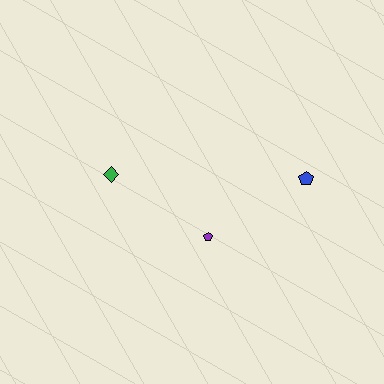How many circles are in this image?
There are no circles.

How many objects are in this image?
There are 3 objects.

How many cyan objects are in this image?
There are no cyan objects.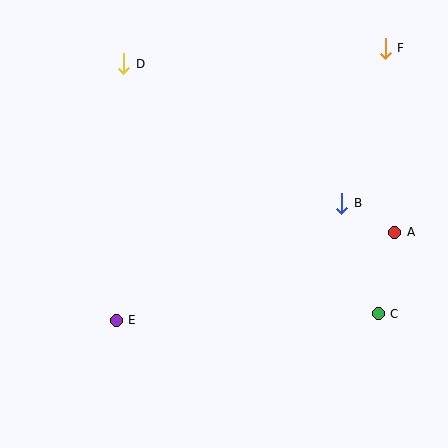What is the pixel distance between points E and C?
The distance between E and C is 262 pixels.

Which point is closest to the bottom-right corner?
Point C is closest to the bottom-right corner.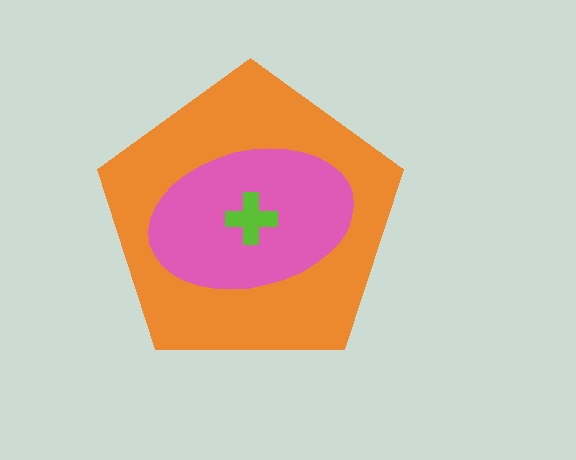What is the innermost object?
The lime cross.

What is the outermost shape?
The orange pentagon.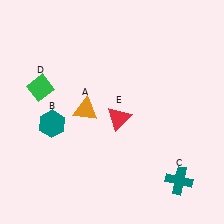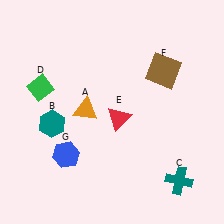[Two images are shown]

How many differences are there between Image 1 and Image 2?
There are 2 differences between the two images.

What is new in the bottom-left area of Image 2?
A blue hexagon (G) was added in the bottom-left area of Image 2.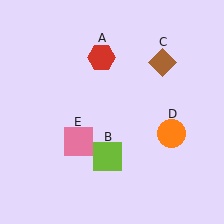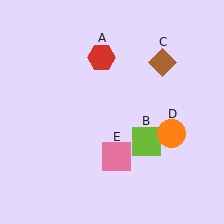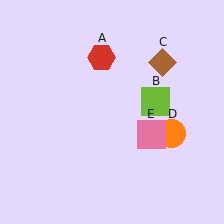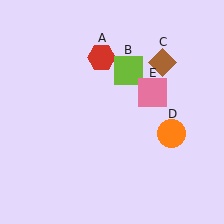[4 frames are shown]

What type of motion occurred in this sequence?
The lime square (object B), pink square (object E) rotated counterclockwise around the center of the scene.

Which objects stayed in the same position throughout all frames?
Red hexagon (object A) and brown diamond (object C) and orange circle (object D) remained stationary.